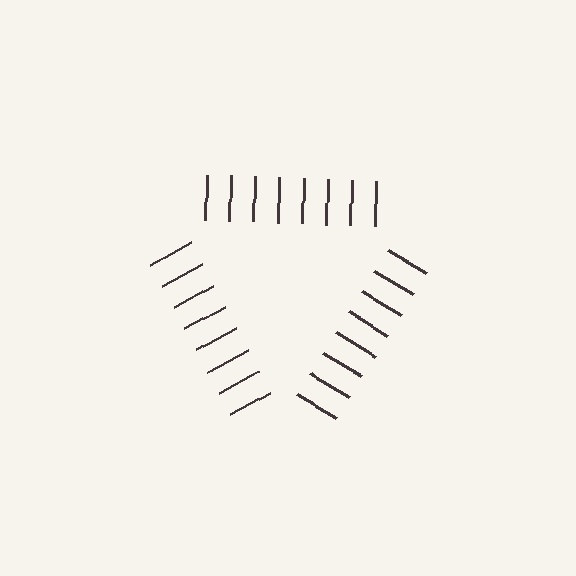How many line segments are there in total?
24 — 8 along each of the 3 edges.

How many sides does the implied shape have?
3 sides — the line-ends trace a triangle.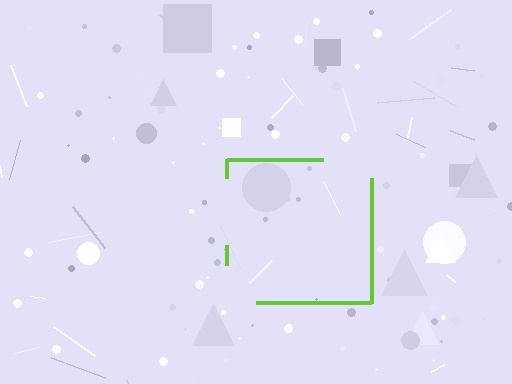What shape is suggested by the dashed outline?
The dashed outline suggests a square.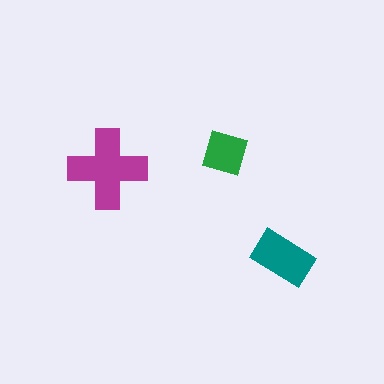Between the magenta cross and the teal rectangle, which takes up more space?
The magenta cross.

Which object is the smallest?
The green square.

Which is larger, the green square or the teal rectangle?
The teal rectangle.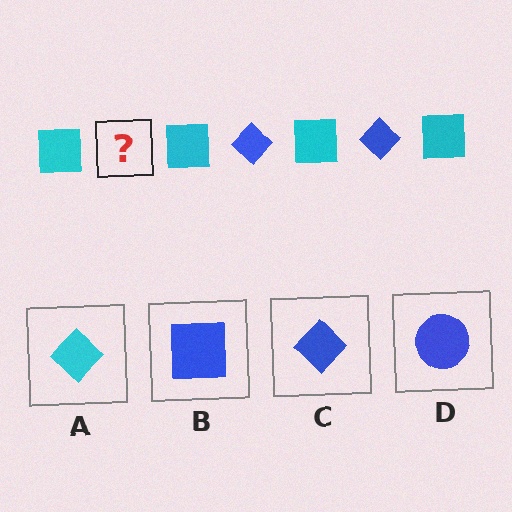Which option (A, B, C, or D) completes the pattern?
C.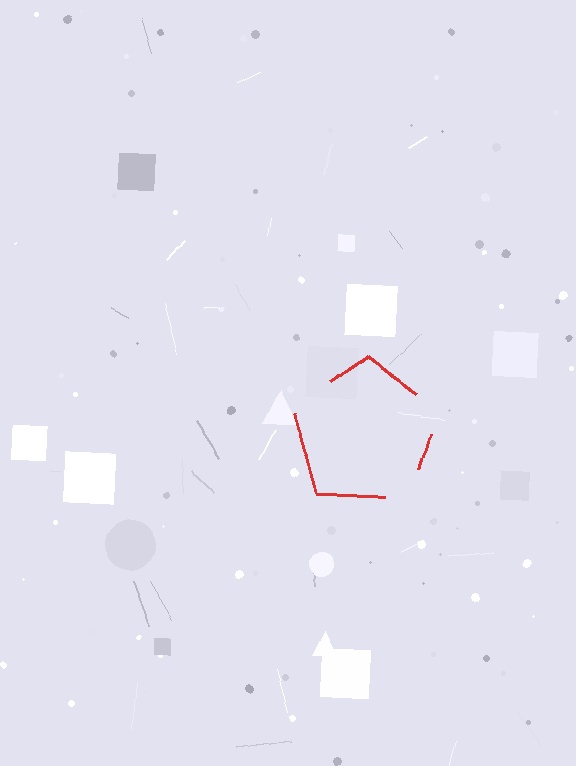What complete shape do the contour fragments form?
The contour fragments form a pentagon.